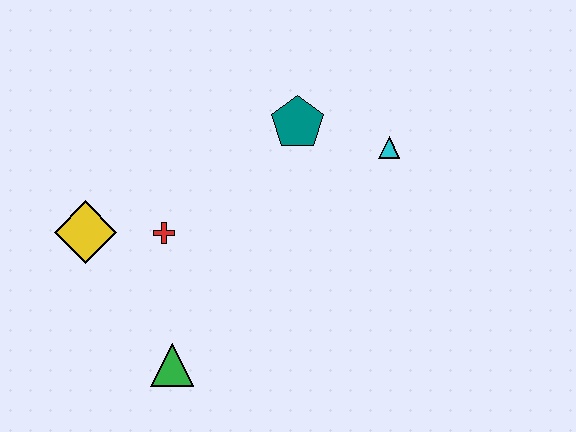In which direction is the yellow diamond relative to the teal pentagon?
The yellow diamond is to the left of the teal pentagon.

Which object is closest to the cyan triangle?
The teal pentagon is closest to the cyan triangle.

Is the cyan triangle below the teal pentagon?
Yes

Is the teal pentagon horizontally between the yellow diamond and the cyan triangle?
Yes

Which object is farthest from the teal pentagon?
The green triangle is farthest from the teal pentagon.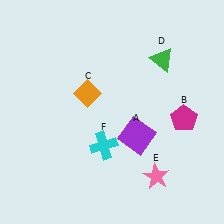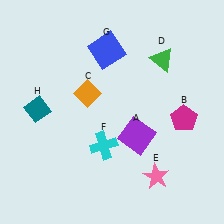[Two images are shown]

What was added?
A blue square (G), a teal diamond (H) were added in Image 2.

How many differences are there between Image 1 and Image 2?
There are 2 differences between the two images.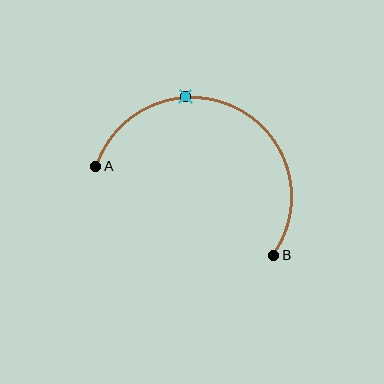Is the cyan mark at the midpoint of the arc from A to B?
No. The cyan mark lies on the arc but is closer to endpoint A. The arc midpoint would be at the point on the curve equidistant along the arc from both A and B.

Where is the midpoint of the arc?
The arc midpoint is the point on the curve farthest from the straight line joining A and B. It sits above that line.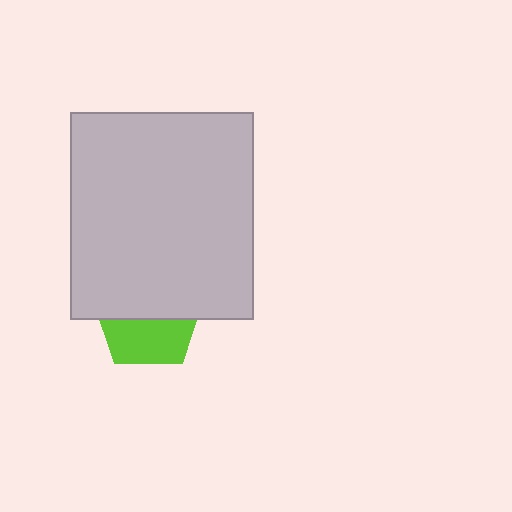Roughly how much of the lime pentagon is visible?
About half of it is visible (roughly 45%).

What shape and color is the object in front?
The object in front is a light gray rectangle.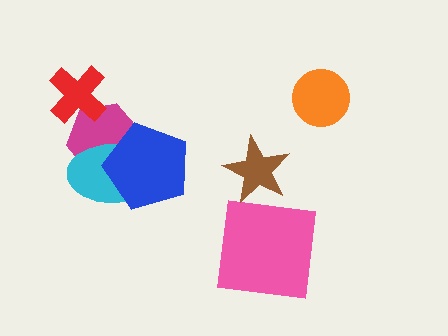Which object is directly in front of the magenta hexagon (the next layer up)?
The cyan ellipse is directly in front of the magenta hexagon.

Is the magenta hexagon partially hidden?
Yes, it is partially covered by another shape.